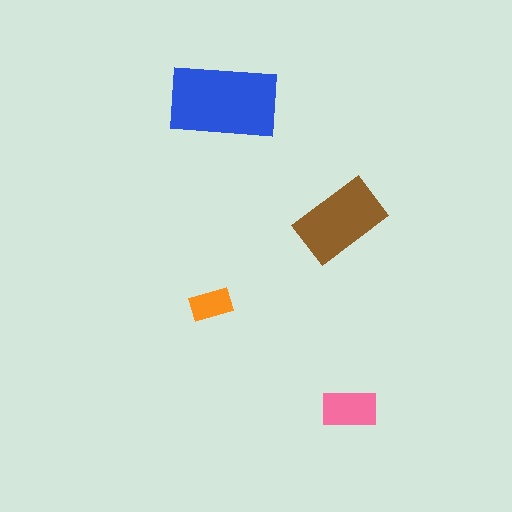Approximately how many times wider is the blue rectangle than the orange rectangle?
About 2.5 times wider.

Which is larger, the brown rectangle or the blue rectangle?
The blue one.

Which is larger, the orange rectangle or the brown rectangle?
The brown one.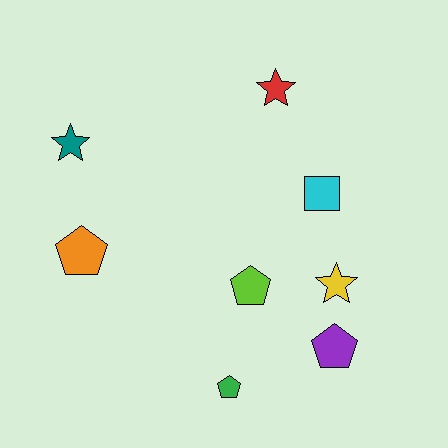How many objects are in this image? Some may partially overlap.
There are 8 objects.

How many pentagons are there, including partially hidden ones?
There are 4 pentagons.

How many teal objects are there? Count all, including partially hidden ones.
There is 1 teal object.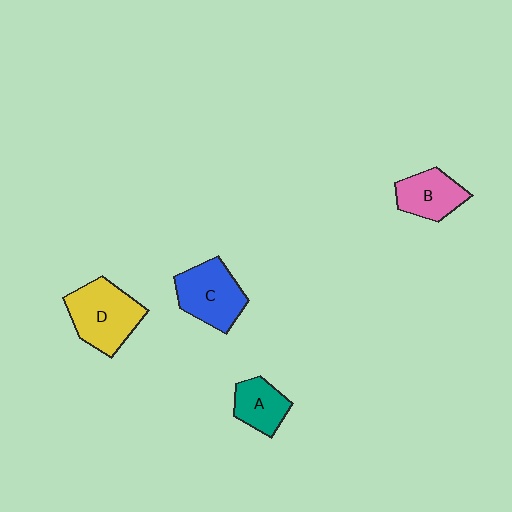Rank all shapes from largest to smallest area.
From largest to smallest: D (yellow), C (blue), B (pink), A (teal).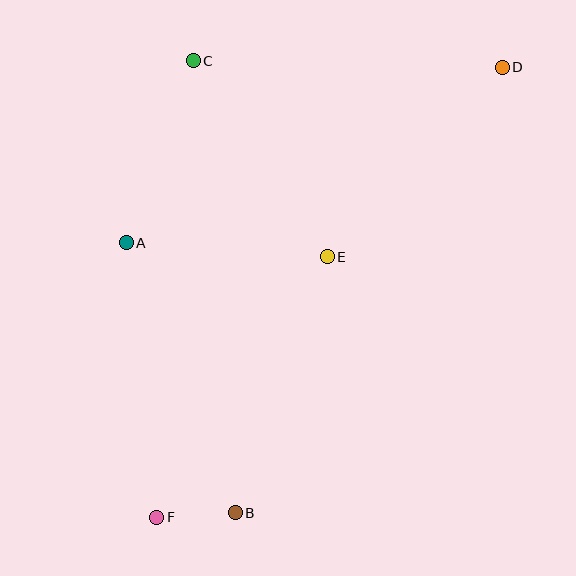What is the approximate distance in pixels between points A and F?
The distance between A and F is approximately 276 pixels.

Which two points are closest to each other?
Points B and F are closest to each other.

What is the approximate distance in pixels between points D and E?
The distance between D and E is approximately 258 pixels.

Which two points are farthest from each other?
Points D and F are farthest from each other.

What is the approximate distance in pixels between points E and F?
The distance between E and F is approximately 311 pixels.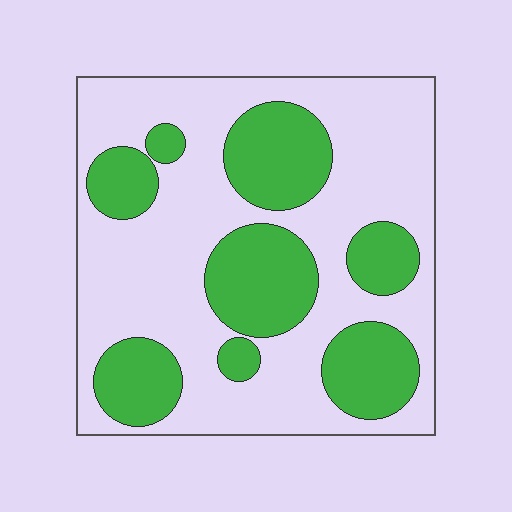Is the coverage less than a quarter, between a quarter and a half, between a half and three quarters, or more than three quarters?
Between a quarter and a half.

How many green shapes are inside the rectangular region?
8.